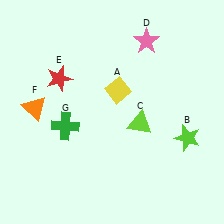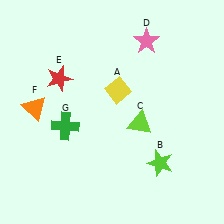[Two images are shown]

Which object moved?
The lime star (B) moved left.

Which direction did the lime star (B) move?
The lime star (B) moved left.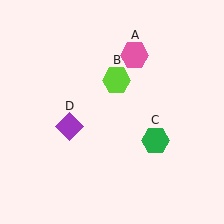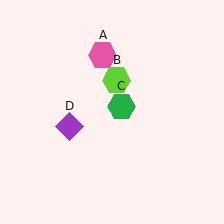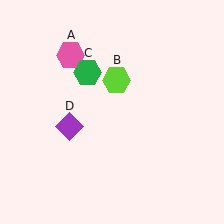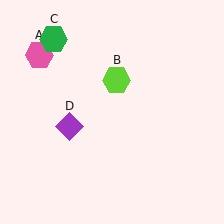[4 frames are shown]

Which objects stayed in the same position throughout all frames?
Lime hexagon (object B) and purple diamond (object D) remained stationary.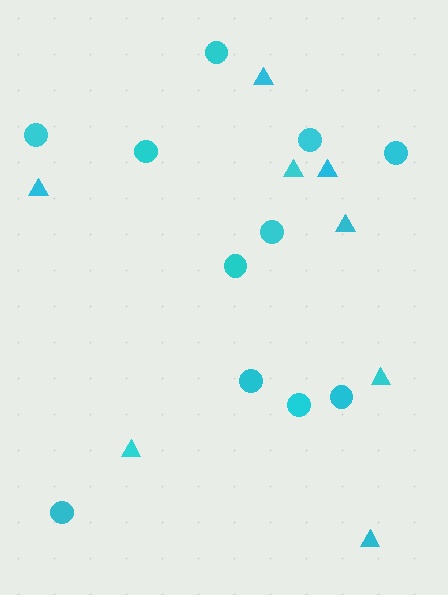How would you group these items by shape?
There are 2 groups: one group of triangles (8) and one group of circles (11).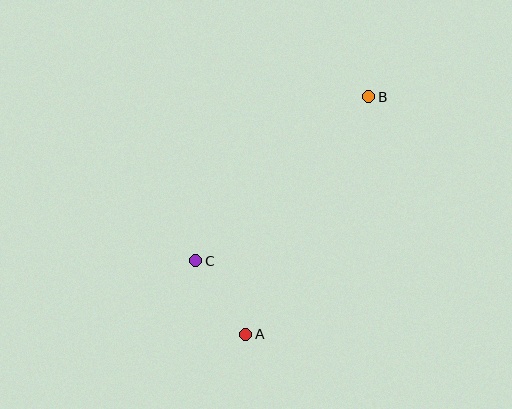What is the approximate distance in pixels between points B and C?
The distance between B and C is approximately 239 pixels.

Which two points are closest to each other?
Points A and C are closest to each other.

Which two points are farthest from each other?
Points A and B are farthest from each other.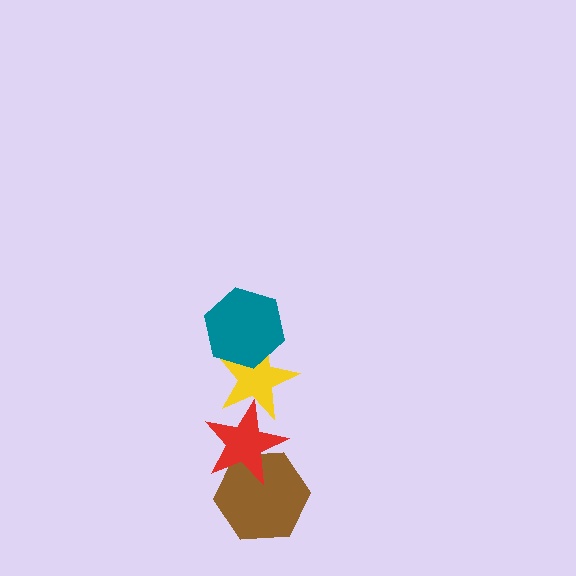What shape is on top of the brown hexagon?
The red star is on top of the brown hexagon.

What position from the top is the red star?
The red star is 3rd from the top.